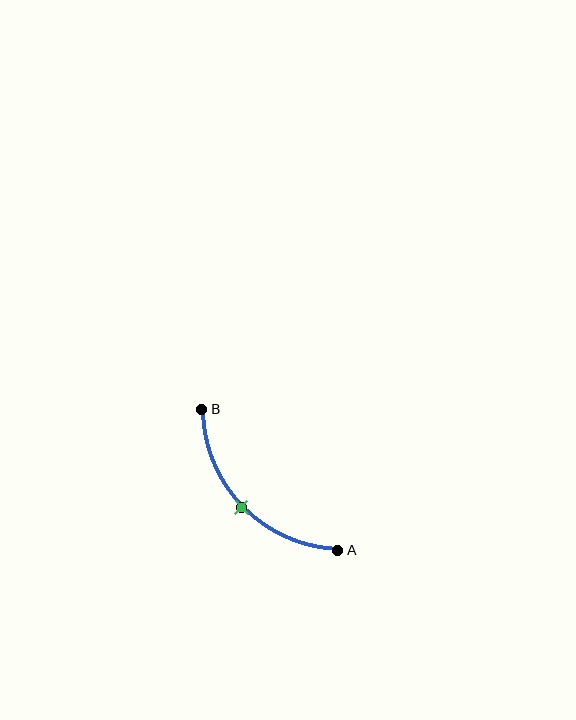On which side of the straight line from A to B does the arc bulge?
The arc bulges below and to the left of the straight line connecting A and B.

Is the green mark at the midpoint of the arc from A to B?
Yes. The green mark lies on the arc at equal arc-length from both A and B — it is the arc midpoint.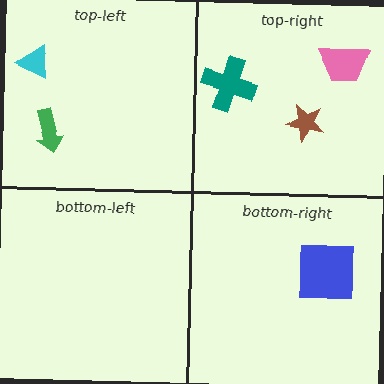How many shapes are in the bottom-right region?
1.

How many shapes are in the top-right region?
3.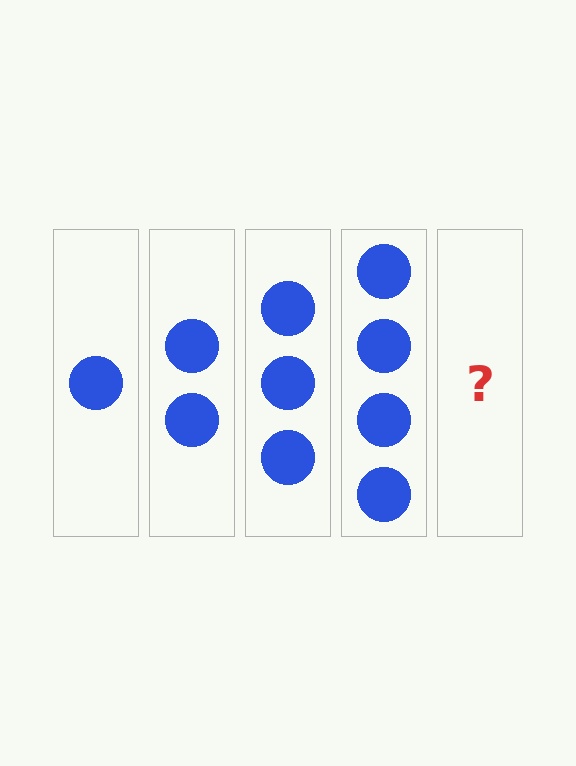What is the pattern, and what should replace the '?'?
The pattern is that each step adds one more circle. The '?' should be 5 circles.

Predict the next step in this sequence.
The next step is 5 circles.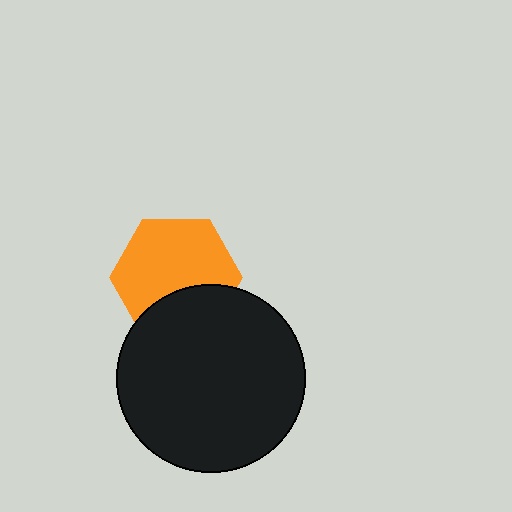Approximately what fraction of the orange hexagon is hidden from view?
Roughly 31% of the orange hexagon is hidden behind the black circle.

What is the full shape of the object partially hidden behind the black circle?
The partially hidden object is an orange hexagon.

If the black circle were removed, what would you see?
You would see the complete orange hexagon.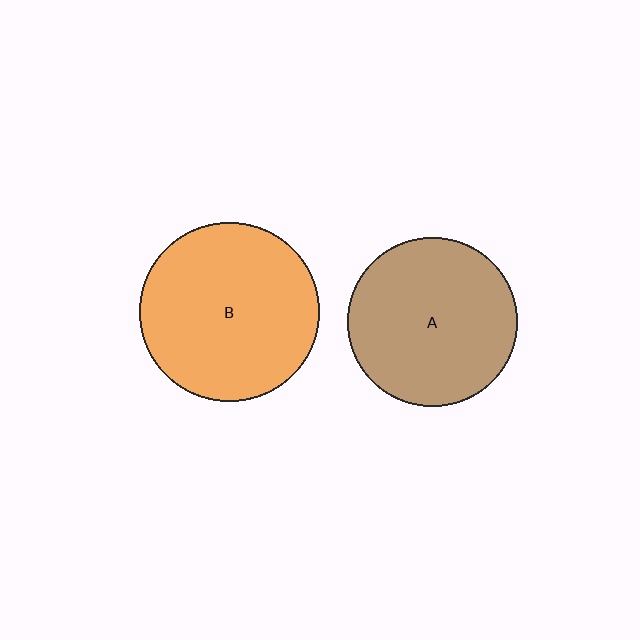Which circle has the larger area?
Circle B (orange).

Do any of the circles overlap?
No, none of the circles overlap.